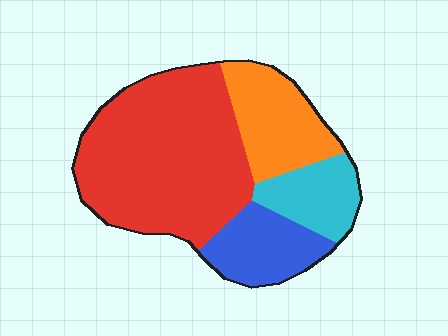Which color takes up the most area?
Red, at roughly 50%.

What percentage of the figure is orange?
Orange takes up about one fifth (1/5) of the figure.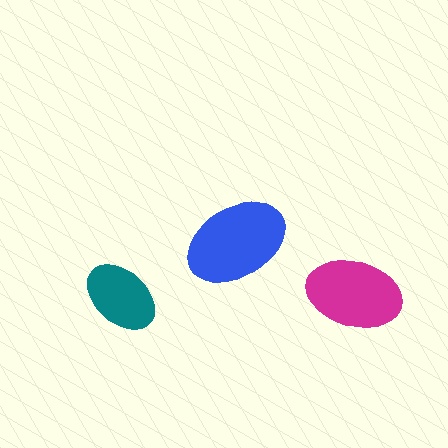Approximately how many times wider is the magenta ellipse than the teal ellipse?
About 1.5 times wider.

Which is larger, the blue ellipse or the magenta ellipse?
The blue one.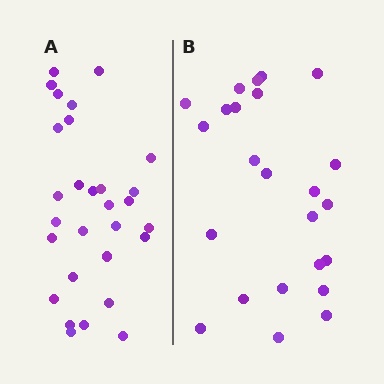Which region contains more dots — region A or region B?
Region A (the left region) has more dots.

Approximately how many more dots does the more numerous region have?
Region A has about 5 more dots than region B.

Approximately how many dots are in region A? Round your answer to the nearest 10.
About 30 dots. (The exact count is 29, which rounds to 30.)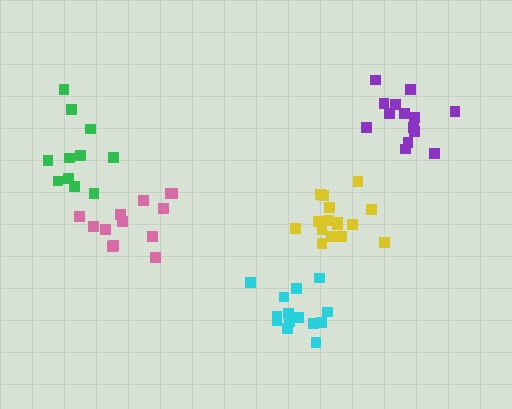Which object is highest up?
The purple cluster is topmost.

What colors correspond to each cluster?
The clusters are colored: pink, green, cyan, yellow, purple.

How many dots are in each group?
Group 1: 13 dots, Group 2: 11 dots, Group 3: 14 dots, Group 4: 16 dots, Group 5: 14 dots (68 total).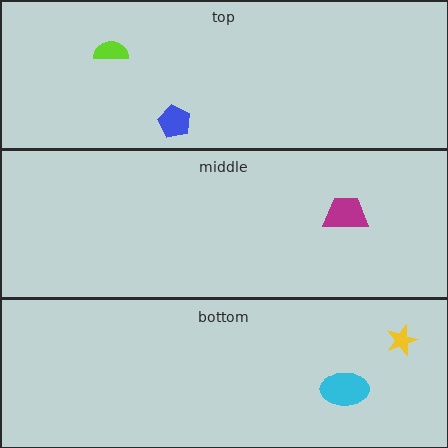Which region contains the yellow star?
The bottom region.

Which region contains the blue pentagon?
The top region.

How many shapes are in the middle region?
1.